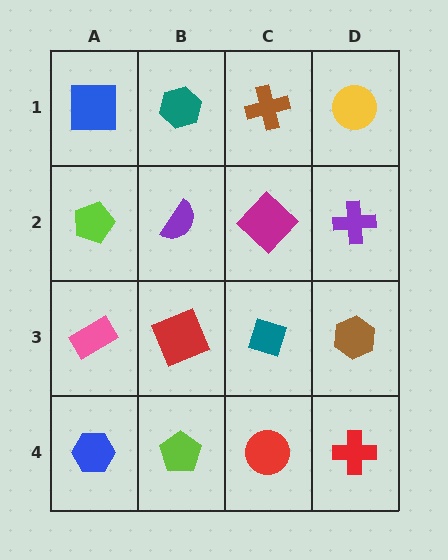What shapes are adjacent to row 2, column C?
A brown cross (row 1, column C), a teal diamond (row 3, column C), a purple semicircle (row 2, column B), a purple cross (row 2, column D).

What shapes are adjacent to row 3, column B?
A purple semicircle (row 2, column B), a lime pentagon (row 4, column B), a pink rectangle (row 3, column A), a teal diamond (row 3, column C).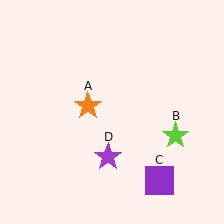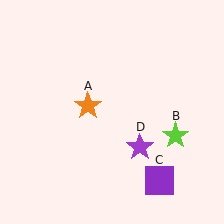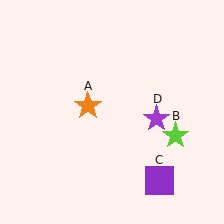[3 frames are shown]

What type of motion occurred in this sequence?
The purple star (object D) rotated counterclockwise around the center of the scene.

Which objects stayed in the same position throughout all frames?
Orange star (object A) and lime star (object B) and purple square (object C) remained stationary.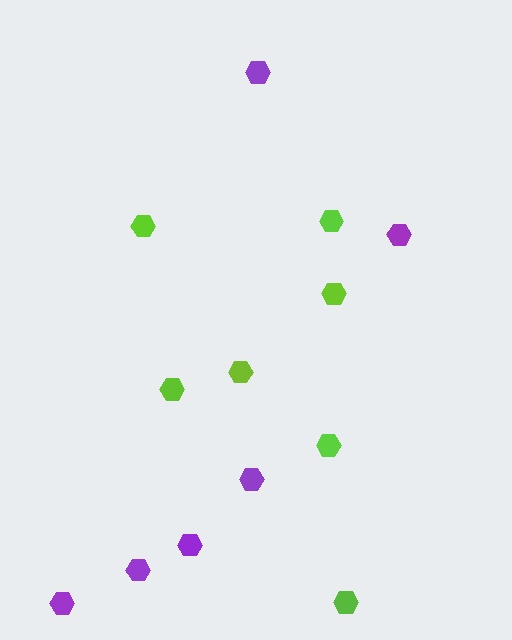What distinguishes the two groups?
There are 2 groups: one group of purple hexagons (6) and one group of lime hexagons (7).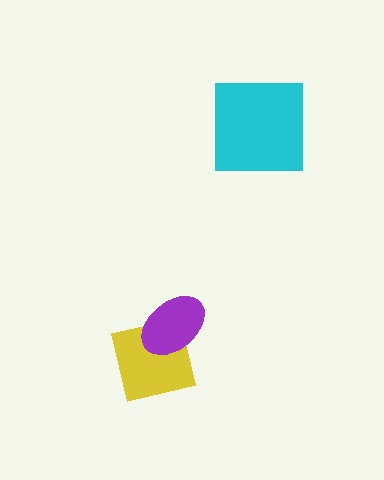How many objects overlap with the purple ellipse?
1 object overlaps with the purple ellipse.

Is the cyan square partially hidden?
No, no other shape covers it.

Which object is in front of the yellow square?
The purple ellipse is in front of the yellow square.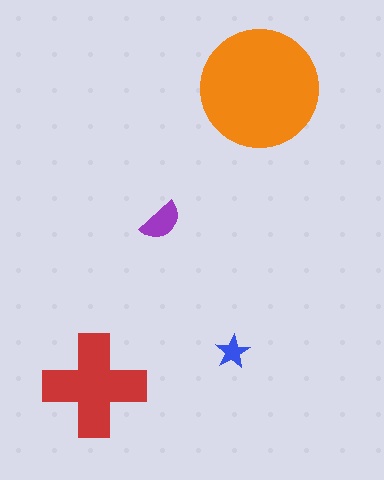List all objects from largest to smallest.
The orange circle, the red cross, the purple semicircle, the blue star.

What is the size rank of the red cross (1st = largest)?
2nd.